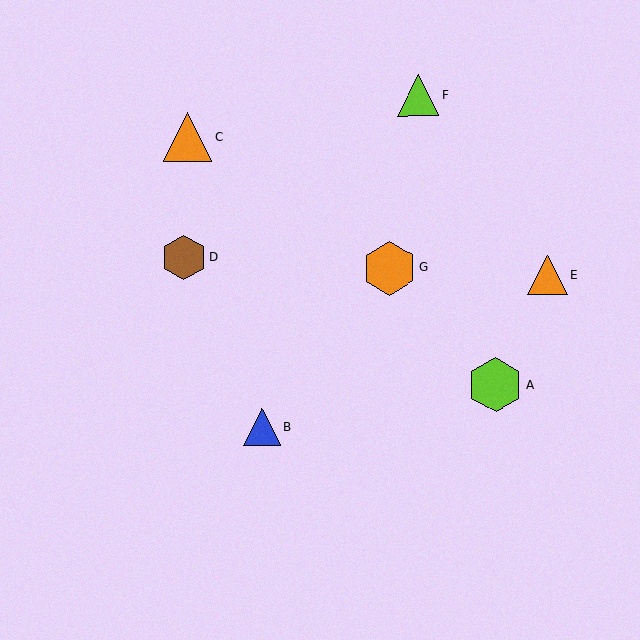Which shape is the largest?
The lime hexagon (labeled A) is the largest.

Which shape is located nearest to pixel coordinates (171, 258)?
The brown hexagon (labeled D) at (183, 257) is nearest to that location.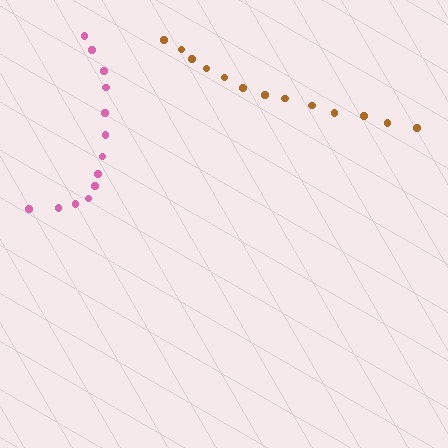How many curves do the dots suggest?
There are 2 distinct paths.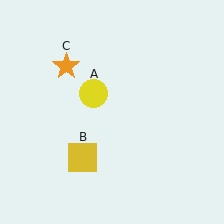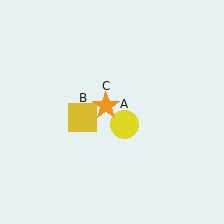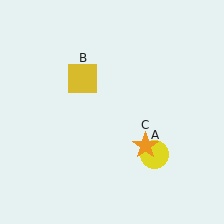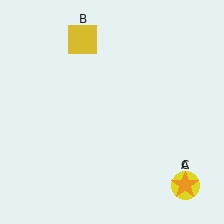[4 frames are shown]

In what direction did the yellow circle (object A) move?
The yellow circle (object A) moved down and to the right.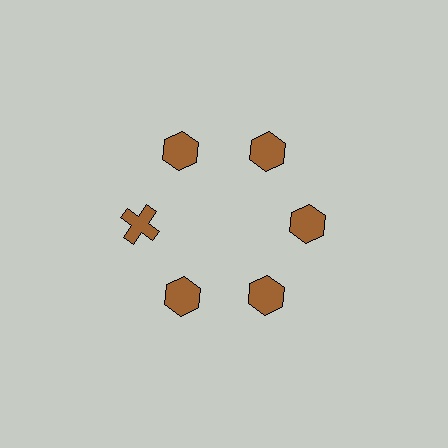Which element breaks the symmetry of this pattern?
The brown cross at roughly the 9 o'clock position breaks the symmetry. All other shapes are brown hexagons.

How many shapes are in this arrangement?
There are 6 shapes arranged in a ring pattern.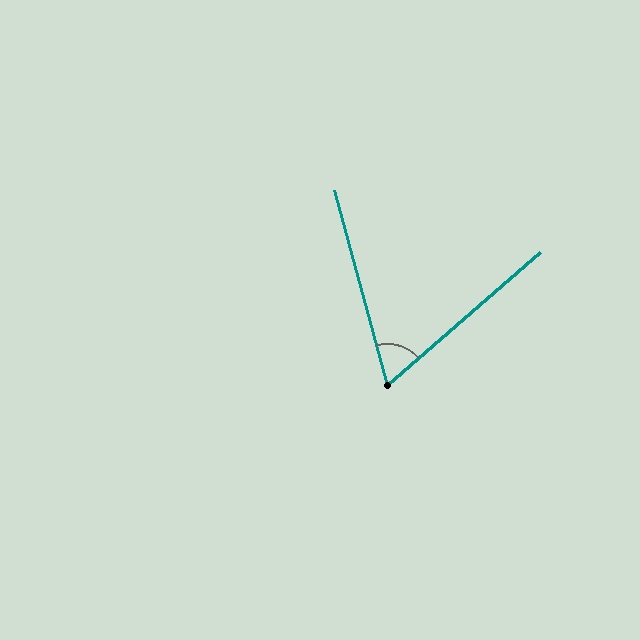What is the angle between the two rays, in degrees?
Approximately 64 degrees.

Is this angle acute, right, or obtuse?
It is acute.